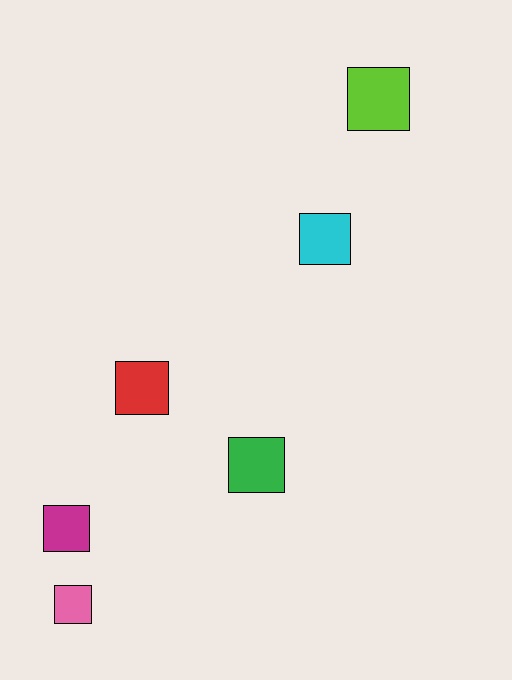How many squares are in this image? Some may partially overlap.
There are 6 squares.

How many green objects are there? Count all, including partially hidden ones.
There is 1 green object.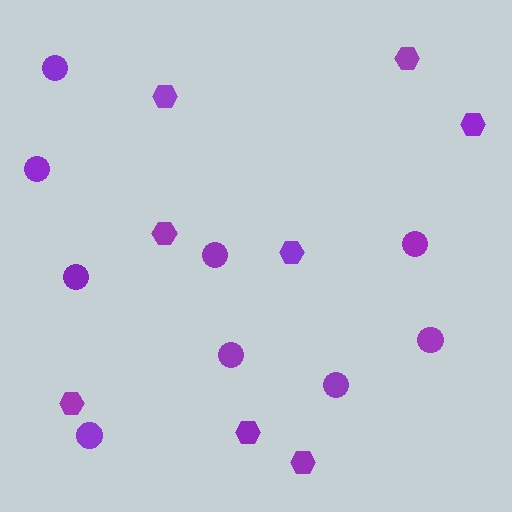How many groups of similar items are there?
There are 2 groups: one group of circles (9) and one group of hexagons (8).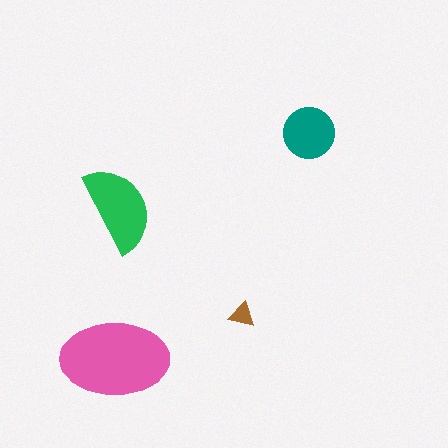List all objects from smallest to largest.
The brown triangle, the teal circle, the green semicircle, the pink ellipse.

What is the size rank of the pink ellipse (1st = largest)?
1st.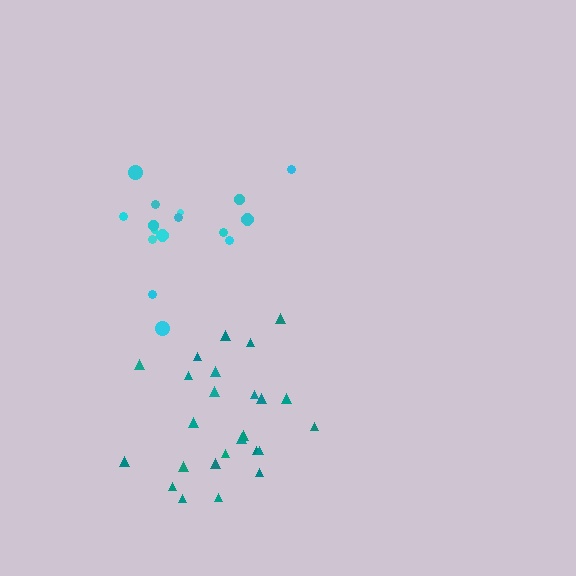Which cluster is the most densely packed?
Teal.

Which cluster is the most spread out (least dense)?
Cyan.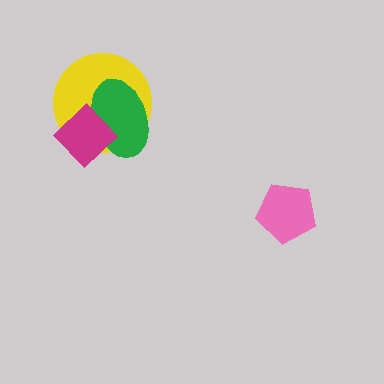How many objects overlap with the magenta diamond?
2 objects overlap with the magenta diamond.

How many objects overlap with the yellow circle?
2 objects overlap with the yellow circle.